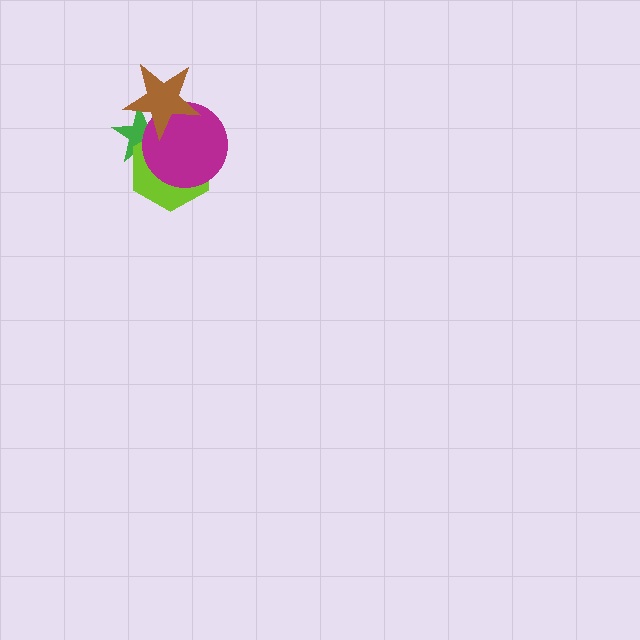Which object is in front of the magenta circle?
The brown star is in front of the magenta circle.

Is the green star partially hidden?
Yes, it is partially covered by another shape.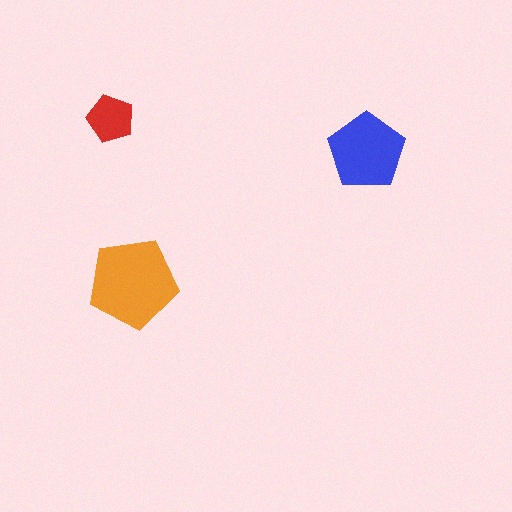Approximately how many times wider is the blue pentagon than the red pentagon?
About 1.5 times wider.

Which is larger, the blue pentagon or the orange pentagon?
The orange one.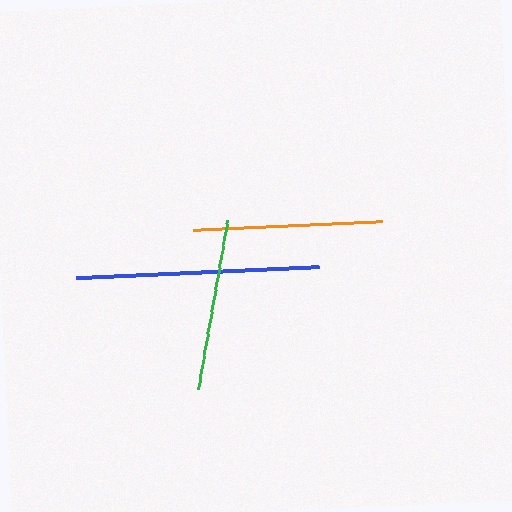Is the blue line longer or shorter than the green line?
The blue line is longer than the green line.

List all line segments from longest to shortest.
From longest to shortest: blue, orange, green.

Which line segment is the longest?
The blue line is the longest at approximately 243 pixels.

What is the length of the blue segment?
The blue segment is approximately 243 pixels long.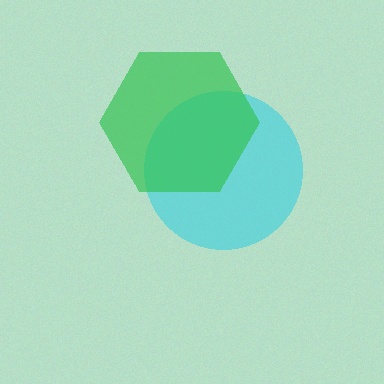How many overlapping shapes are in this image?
There are 2 overlapping shapes in the image.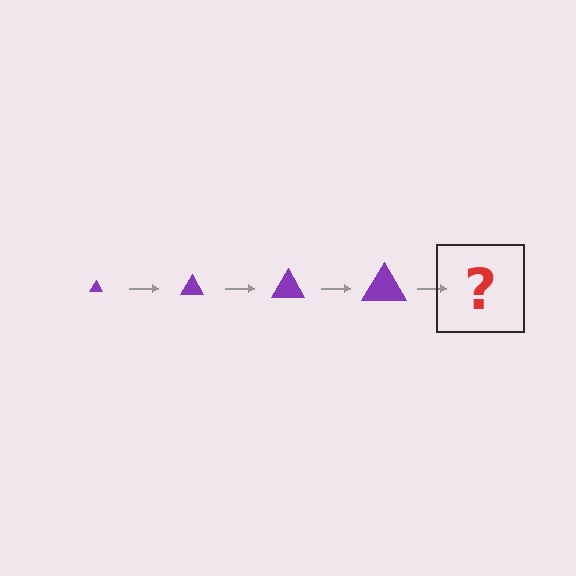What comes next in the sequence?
The next element should be a purple triangle, larger than the previous one.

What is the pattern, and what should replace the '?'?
The pattern is that the triangle gets progressively larger each step. The '?' should be a purple triangle, larger than the previous one.